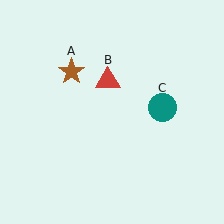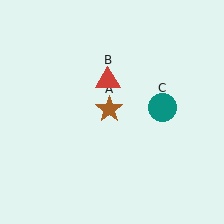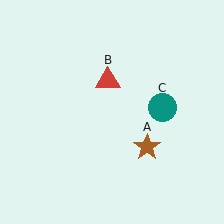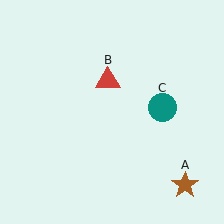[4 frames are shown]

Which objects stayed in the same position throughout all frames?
Red triangle (object B) and teal circle (object C) remained stationary.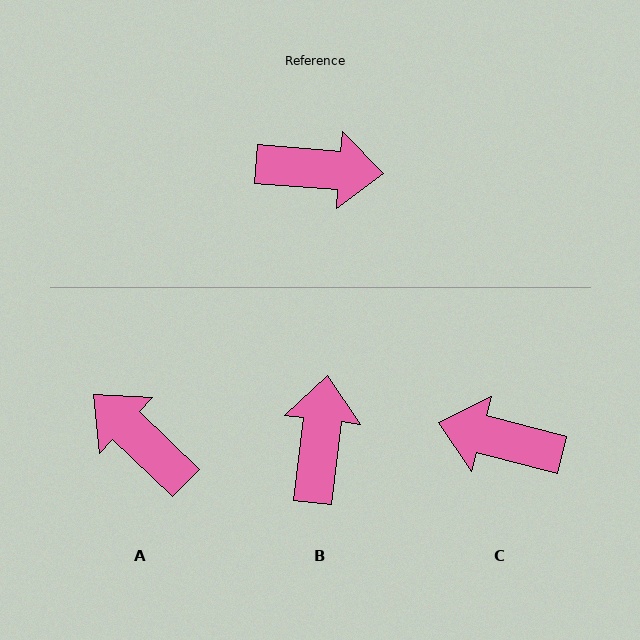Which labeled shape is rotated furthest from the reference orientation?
C, about 170 degrees away.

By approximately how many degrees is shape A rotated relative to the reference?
Approximately 140 degrees counter-clockwise.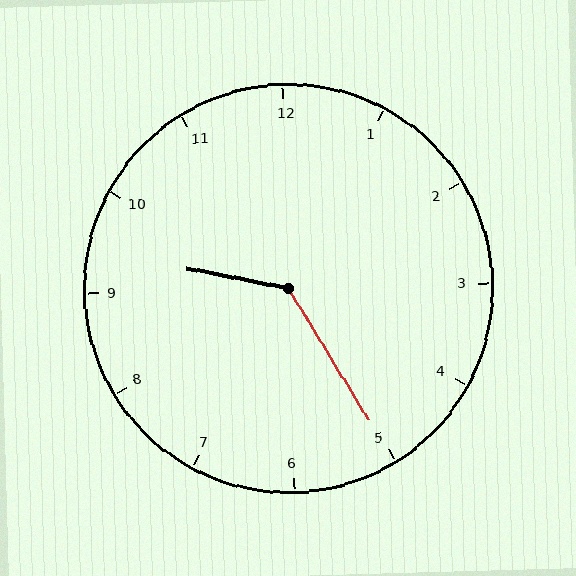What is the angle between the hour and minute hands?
Approximately 132 degrees.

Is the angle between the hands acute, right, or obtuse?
It is obtuse.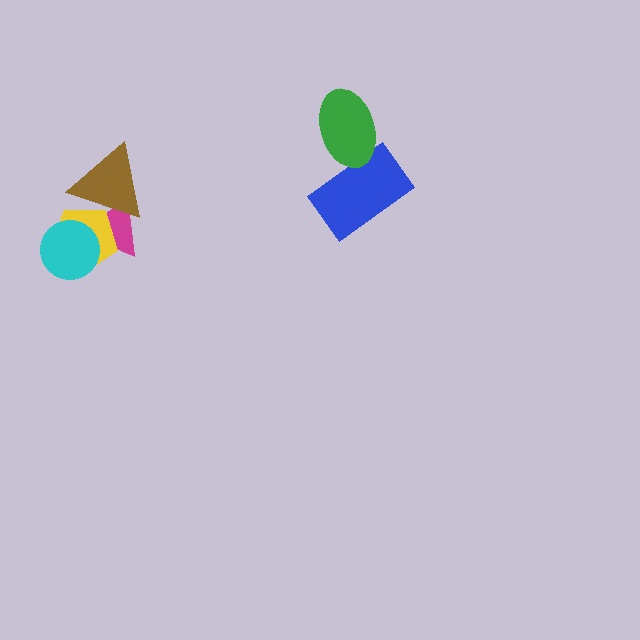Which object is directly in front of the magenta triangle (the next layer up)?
The yellow pentagon is directly in front of the magenta triangle.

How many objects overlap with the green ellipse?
1 object overlaps with the green ellipse.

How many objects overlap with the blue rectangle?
1 object overlaps with the blue rectangle.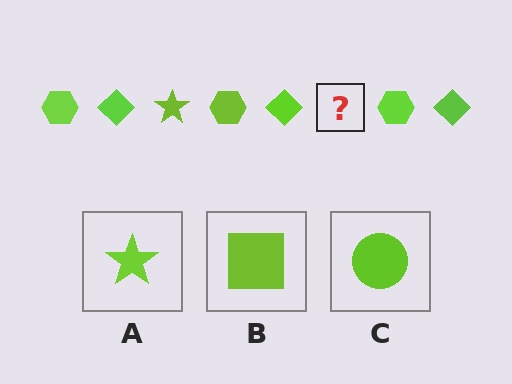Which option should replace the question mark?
Option A.